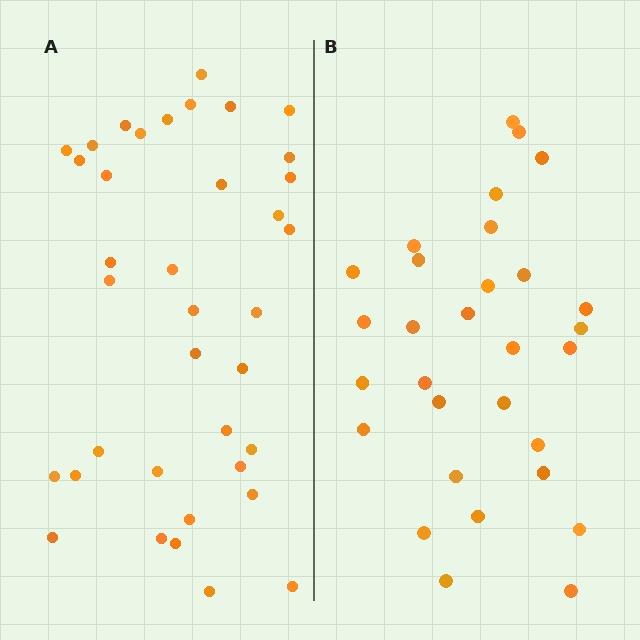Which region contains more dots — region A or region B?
Region A (the left region) has more dots.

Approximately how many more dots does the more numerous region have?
Region A has roughly 8 or so more dots than region B.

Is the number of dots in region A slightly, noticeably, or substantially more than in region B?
Region A has only slightly more — the two regions are fairly close. The ratio is roughly 1.2 to 1.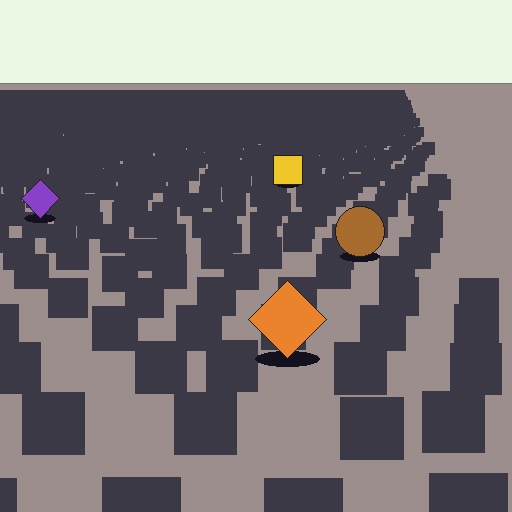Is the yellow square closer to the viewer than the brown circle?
No. The brown circle is closer — you can tell from the texture gradient: the ground texture is coarser near it.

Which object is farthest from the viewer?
The yellow square is farthest from the viewer. It appears smaller and the ground texture around it is denser.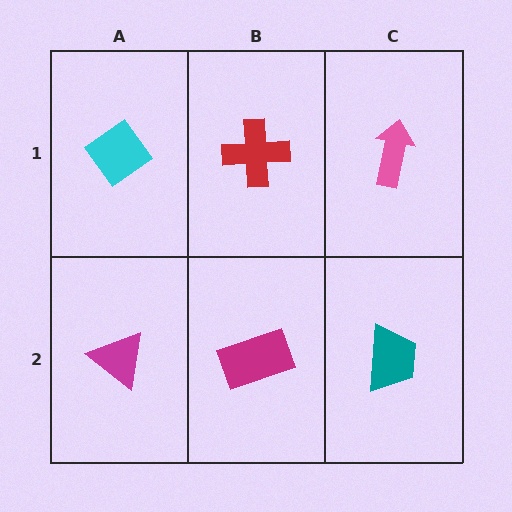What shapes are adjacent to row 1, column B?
A magenta rectangle (row 2, column B), a cyan diamond (row 1, column A), a pink arrow (row 1, column C).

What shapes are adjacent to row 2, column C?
A pink arrow (row 1, column C), a magenta rectangle (row 2, column B).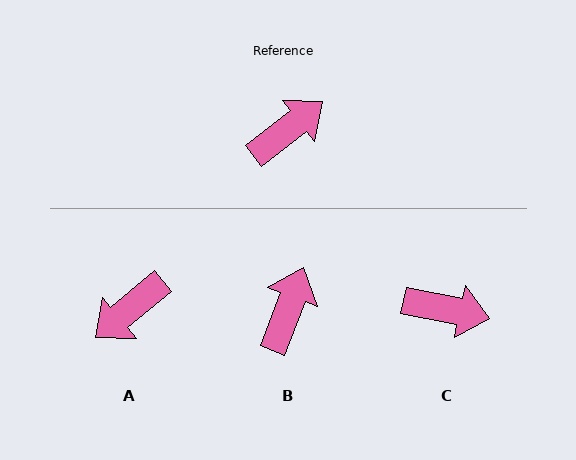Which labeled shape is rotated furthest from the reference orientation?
A, about 178 degrees away.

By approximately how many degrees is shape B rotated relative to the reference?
Approximately 31 degrees counter-clockwise.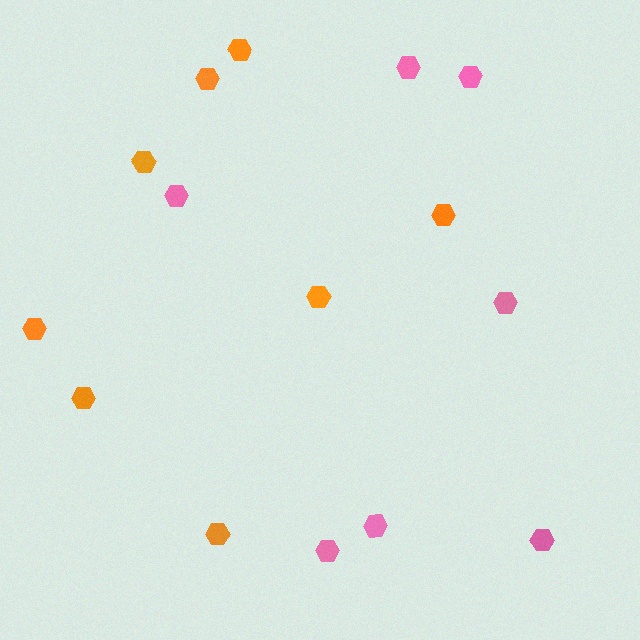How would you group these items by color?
There are 2 groups: one group of orange hexagons (8) and one group of pink hexagons (7).